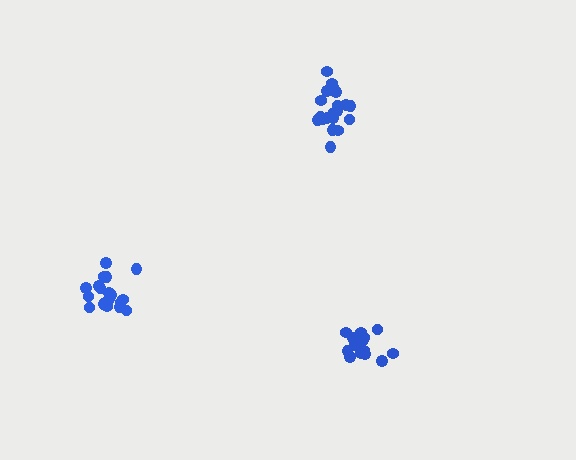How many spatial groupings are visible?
There are 3 spatial groupings.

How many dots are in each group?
Group 1: 15 dots, Group 2: 20 dots, Group 3: 18 dots (53 total).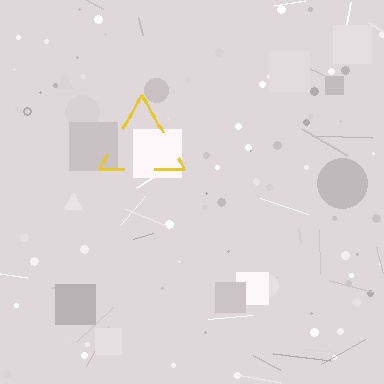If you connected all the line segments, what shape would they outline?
They would outline a triangle.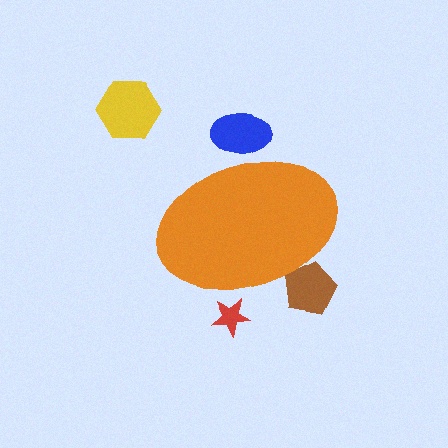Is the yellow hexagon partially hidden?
No, the yellow hexagon is fully visible.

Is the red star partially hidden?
Yes, the red star is partially hidden behind the orange ellipse.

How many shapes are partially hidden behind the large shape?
3 shapes are partially hidden.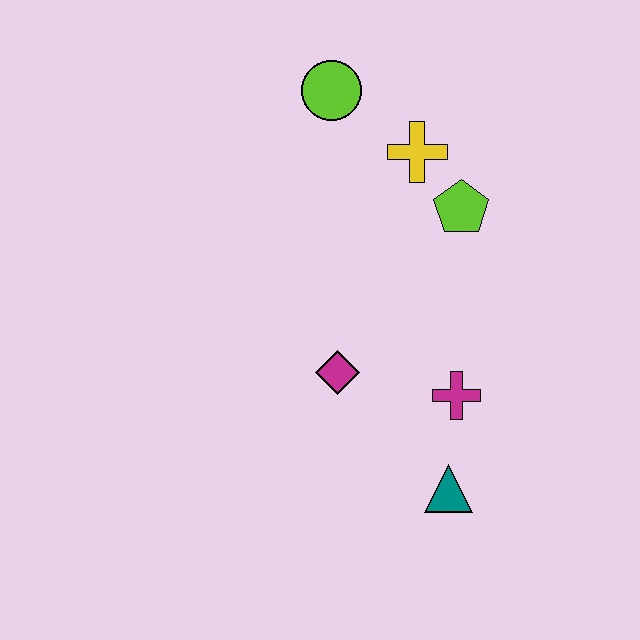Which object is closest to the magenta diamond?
The magenta cross is closest to the magenta diamond.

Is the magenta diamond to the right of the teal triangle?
No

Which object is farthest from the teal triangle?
The lime circle is farthest from the teal triangle.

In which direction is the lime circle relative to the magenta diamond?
The lime circle is above the magenta diamond.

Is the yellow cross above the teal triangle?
Yes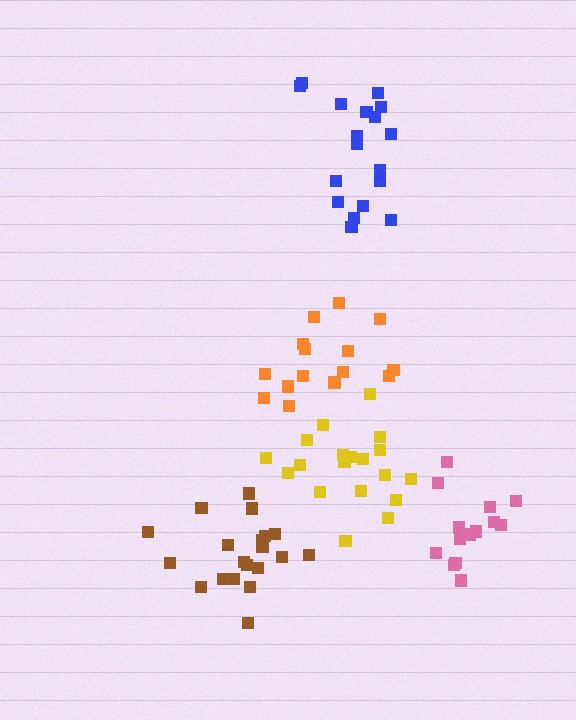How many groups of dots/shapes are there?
There are 5 groups.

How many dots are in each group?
Group 1: 20 dots, Group 2: 18 dots, Group 3: 14 dots, Group 4: 15 dots, Group 5: 19 dots (86 total).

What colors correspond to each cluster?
The clusters are colored: brown, blue, pink, orange, yellow.